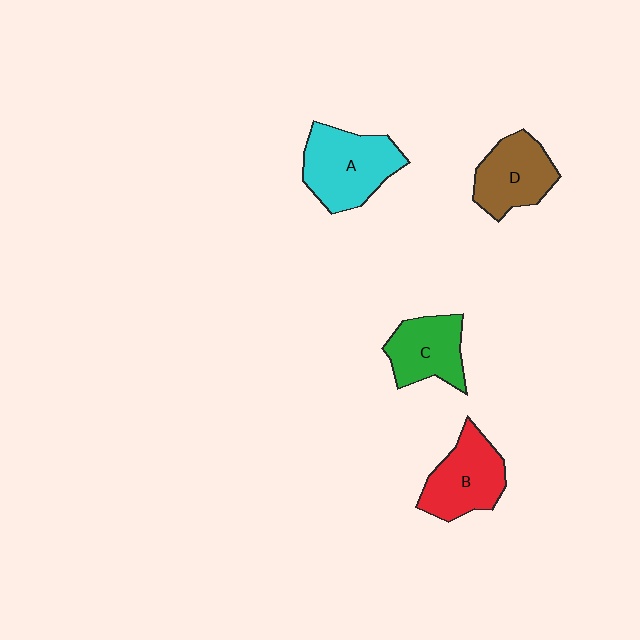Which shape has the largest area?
Shape A (cyan).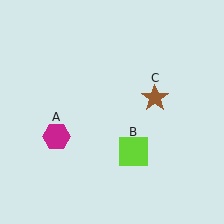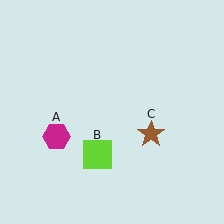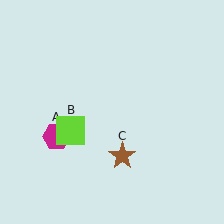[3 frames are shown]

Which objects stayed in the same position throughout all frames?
Magenta hexagon (object A) remained stationary.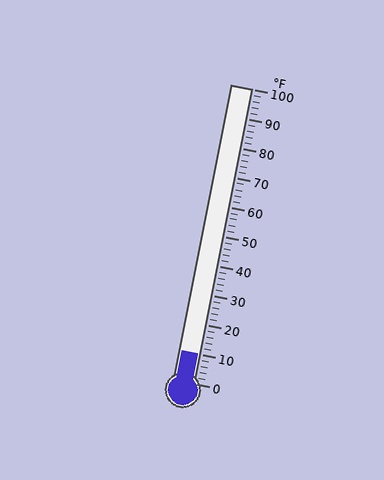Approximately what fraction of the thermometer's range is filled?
The thermometer is filled to approximately 10% of its range.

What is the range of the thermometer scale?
The thermometer scale ranges from 0°F to 100°F.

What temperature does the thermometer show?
The thermometer shows approximately 10°F.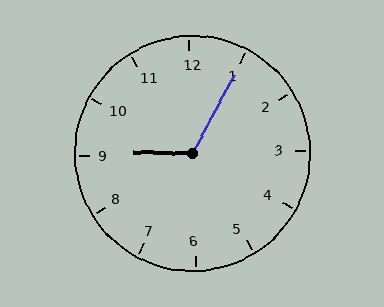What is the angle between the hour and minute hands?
Approximately 118 degrees.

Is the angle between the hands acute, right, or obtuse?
It is obtuse.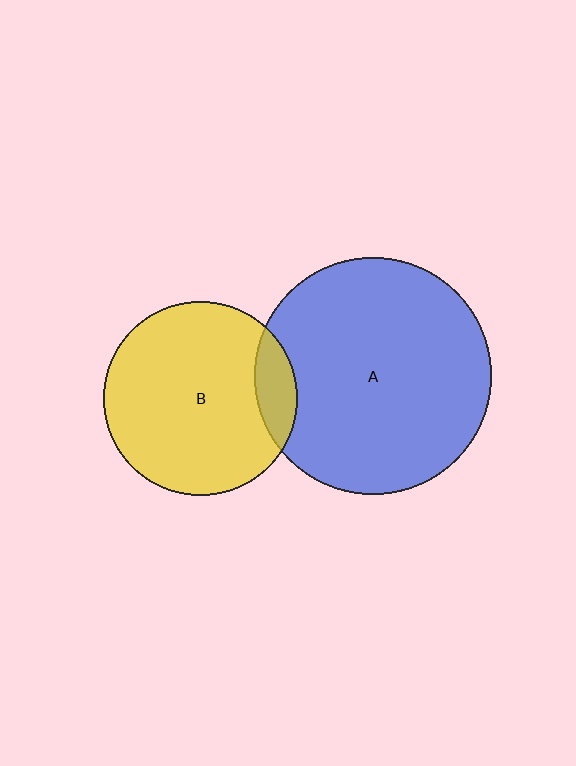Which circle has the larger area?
Circle A (blue).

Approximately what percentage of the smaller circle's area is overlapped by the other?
Approximately 10%.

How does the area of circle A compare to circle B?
Approximately 1.5 times.